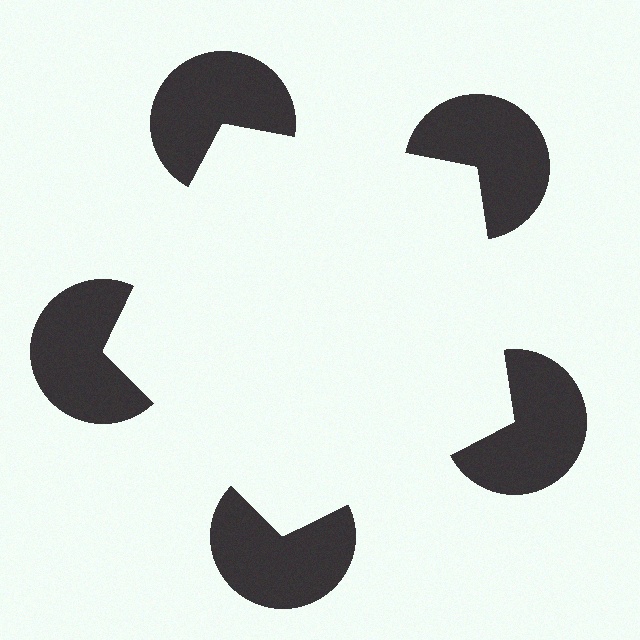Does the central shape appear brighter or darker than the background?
It typically appears slightly brighter than the background, even though no actual brightness change is drawn.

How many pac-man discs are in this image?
There are 5 — one at each vertex of the illusory pentagon.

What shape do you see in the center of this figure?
An illusory pentagon — its edges are inferred from the aligned wedge cuts in the pac-man discs, not physically drawn.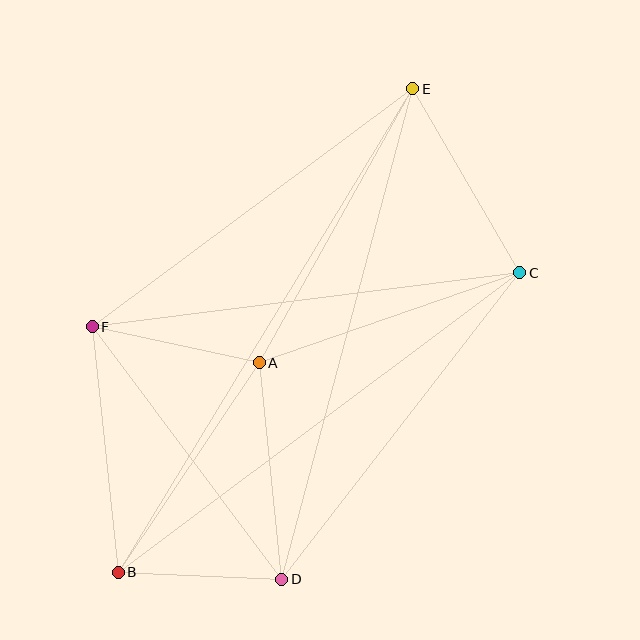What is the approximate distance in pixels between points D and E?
The distance between D and E is approximately 508 pixels.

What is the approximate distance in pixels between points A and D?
The distance between A and D is approximately 218 pixels.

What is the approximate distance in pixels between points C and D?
The distance between C and D is approximately 388 pixels.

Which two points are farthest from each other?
Points B and E are farthest from each other.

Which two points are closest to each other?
Points B and D are closest to each other.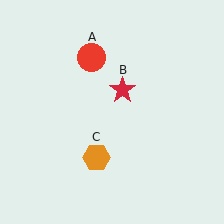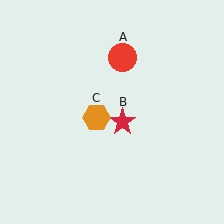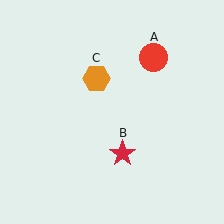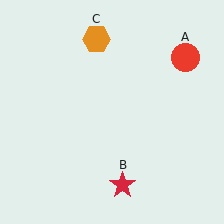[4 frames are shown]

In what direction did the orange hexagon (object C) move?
The orange hexagon (object C) moved up.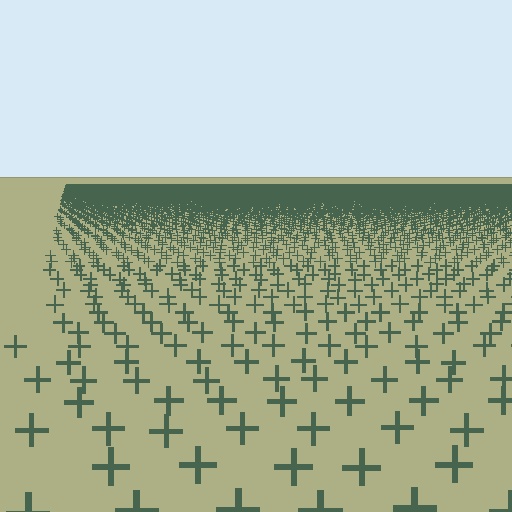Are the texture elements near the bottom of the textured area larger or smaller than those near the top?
Larger. Near the bottom, elements are closer to the viewer and appear at a bigger on-screen size.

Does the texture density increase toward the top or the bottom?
Density increases toward the top.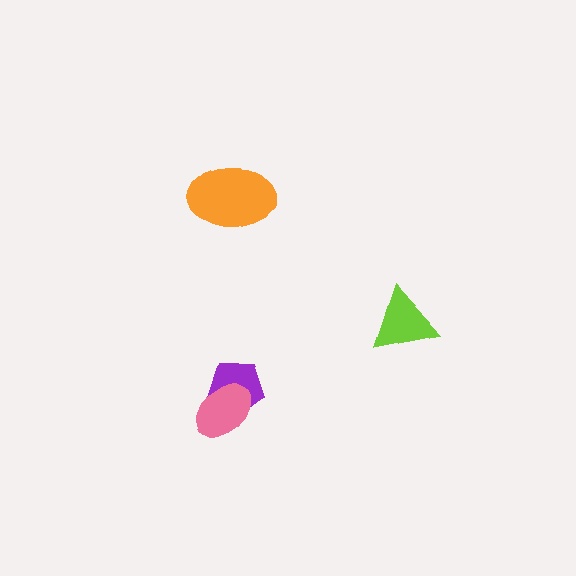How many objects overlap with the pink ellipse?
1 object overlaps with the pink ellipse.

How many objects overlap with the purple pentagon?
1 object overlaps with the purple pentagon.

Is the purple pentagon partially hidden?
Yes, it is partially covered by another shape.